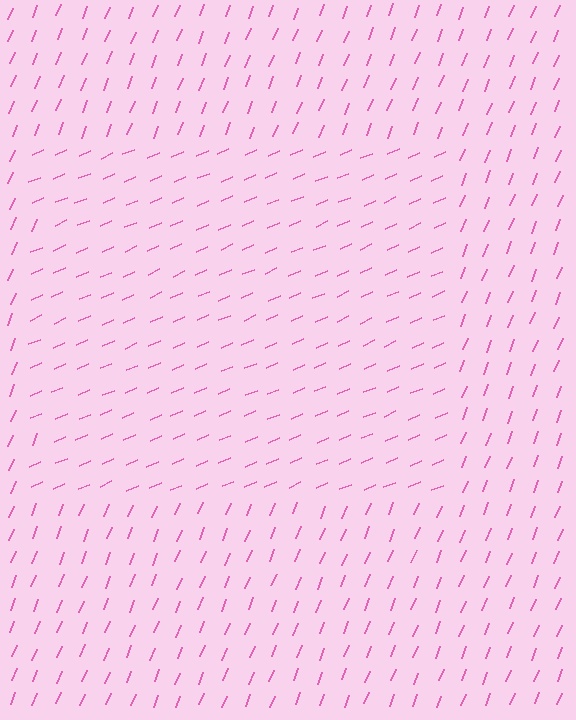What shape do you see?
I see a rectangle.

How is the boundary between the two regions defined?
The boundary is defined purely by a change in line orientation (approximately 45 degrees difference). All lines are the same color and thickness.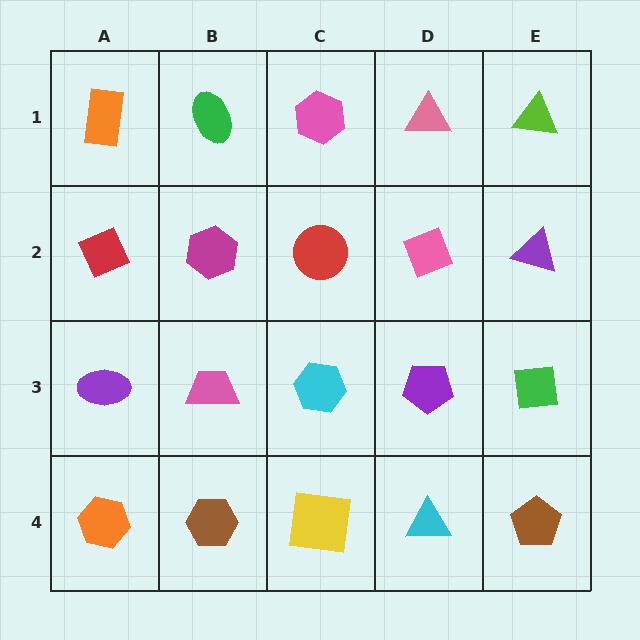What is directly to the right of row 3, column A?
A pink trapezoid.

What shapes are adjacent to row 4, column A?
A purple ellipse (row 3, column A), a brown hexagon (row 4, column B).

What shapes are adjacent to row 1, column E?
A purple triangle (row 2, column E), a pink triangle (row 1, column D).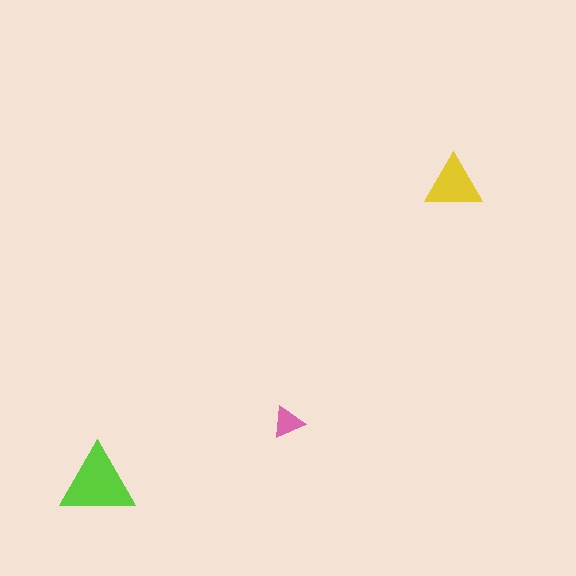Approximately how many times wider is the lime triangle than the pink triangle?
About 2.5 times wider.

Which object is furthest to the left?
The lime triangle is leftmost.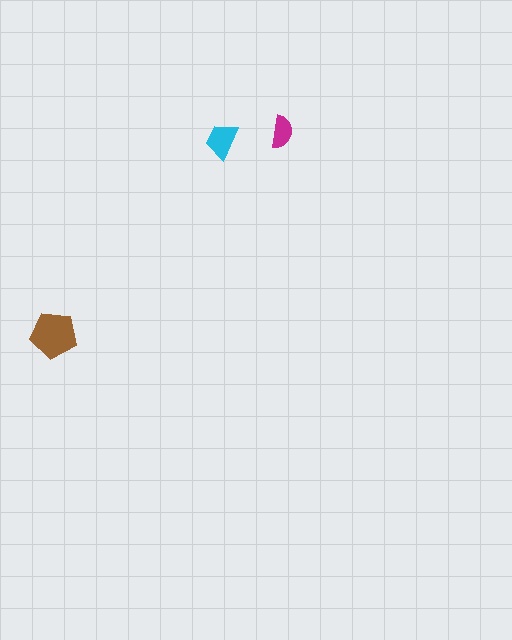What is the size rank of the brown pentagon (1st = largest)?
1st.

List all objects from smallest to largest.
The magenta semicircle, the cyan trapezoid, the brown pentagon.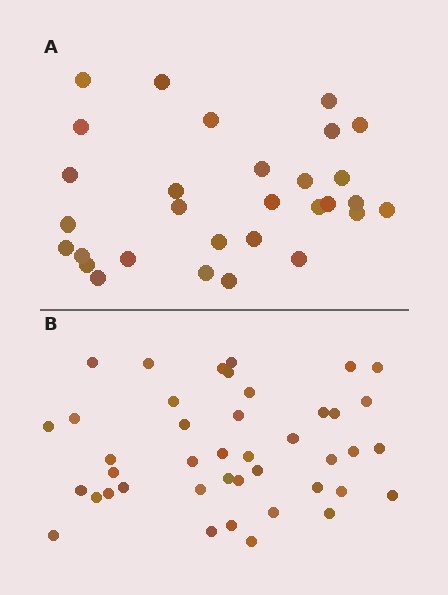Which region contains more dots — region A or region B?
Region B (the bottom region) has more dots.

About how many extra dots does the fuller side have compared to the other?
Region B has roughly 12 or so more dots than region A.